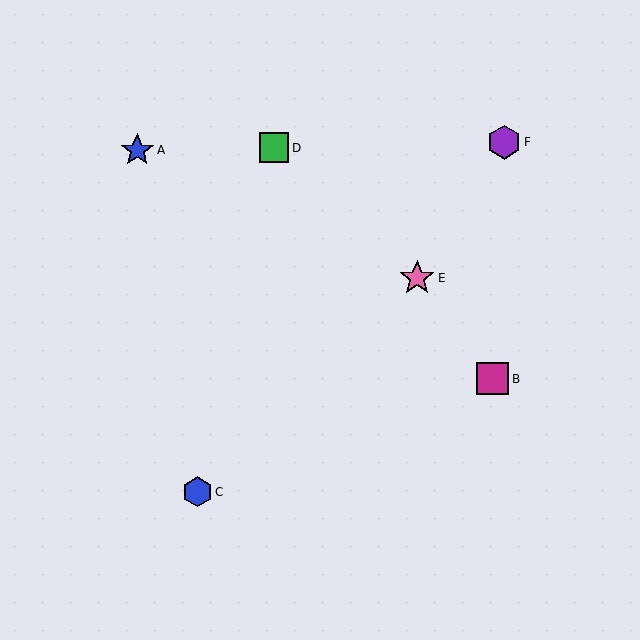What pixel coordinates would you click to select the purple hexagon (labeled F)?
Click at (504, 142) to select the purple hexagon F.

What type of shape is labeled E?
Shape E is a pink star.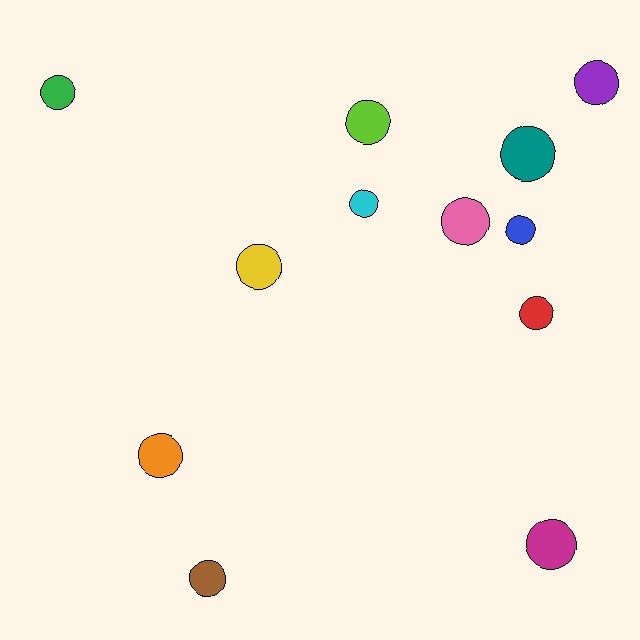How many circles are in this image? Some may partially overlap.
There are 12 circles.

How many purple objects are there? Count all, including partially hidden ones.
There is 1 purple object.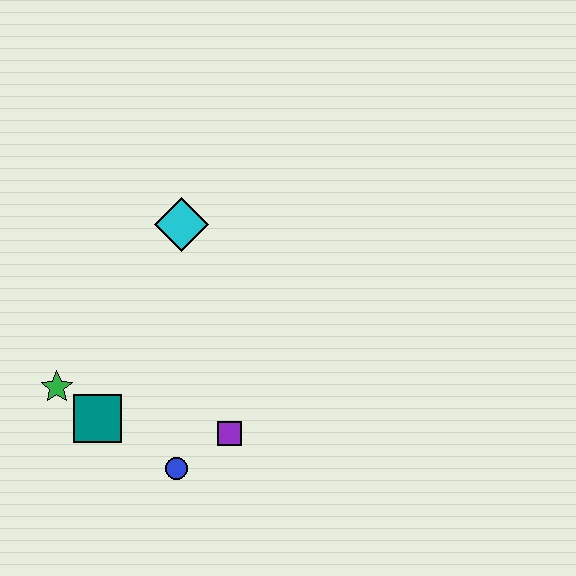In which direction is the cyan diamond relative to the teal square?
The cyan diamond is above the teal square.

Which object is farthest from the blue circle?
The cyan diamond is farthest from the blue circle.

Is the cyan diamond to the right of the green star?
Yes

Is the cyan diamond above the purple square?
Yes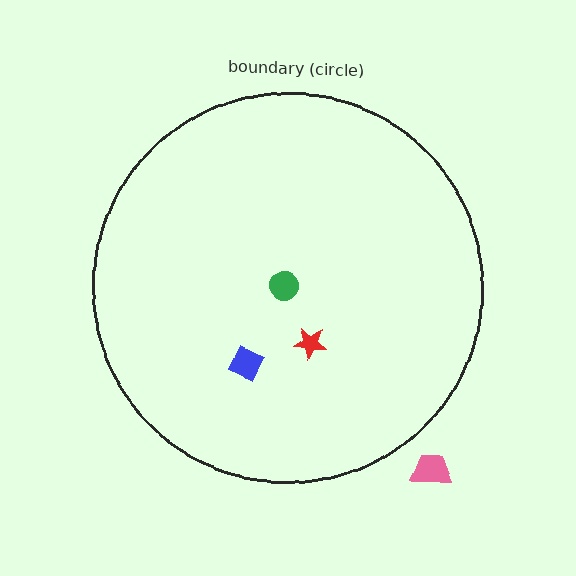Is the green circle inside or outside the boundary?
Inside.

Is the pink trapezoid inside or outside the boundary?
Outside.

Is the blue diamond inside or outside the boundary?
Inside.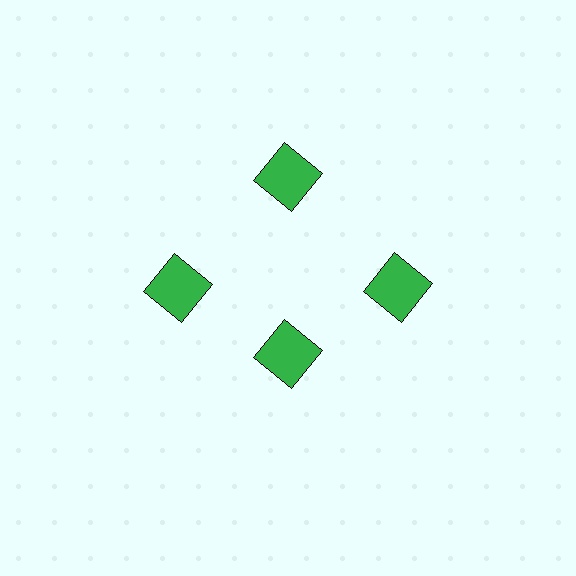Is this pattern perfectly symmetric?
No. The 4 green squares are arranged in a ring, but one element near the 6 o'clock position is pulled inward toward the center, breaking the 4-fold rotational symmetry.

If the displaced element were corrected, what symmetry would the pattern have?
It would have 4-fold rotational symmetry — the pattern would map onto itself every 90 degrees.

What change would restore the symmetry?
The symmetry would be restored by moving it outward, back onto the ring so that all 4 squares sit at equal angles and equal distance from the center.